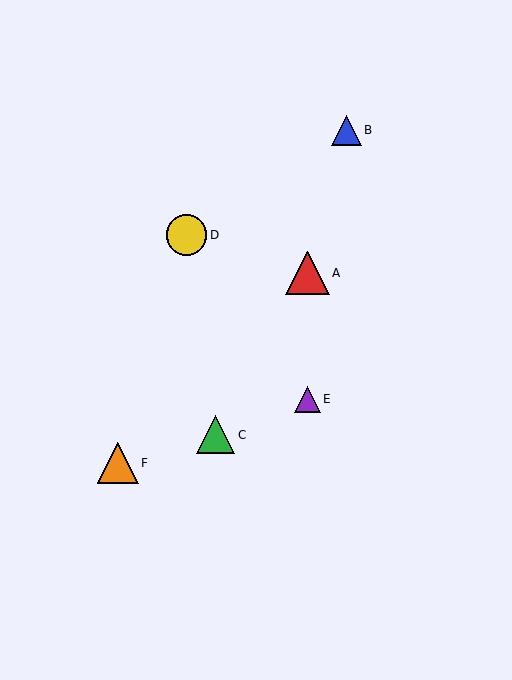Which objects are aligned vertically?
Objects A, E are aligned vertically.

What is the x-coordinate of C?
Object C is at x≈216.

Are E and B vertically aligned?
No, E is at x≈307 and B is at x≈346.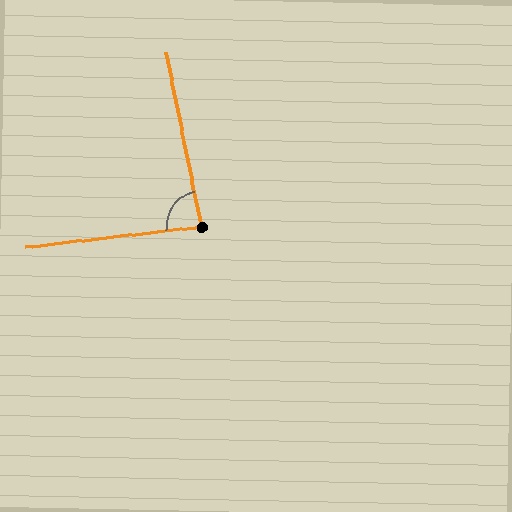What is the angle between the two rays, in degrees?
Approximately 85 degrees.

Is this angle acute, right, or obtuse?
It is approximately a right angle.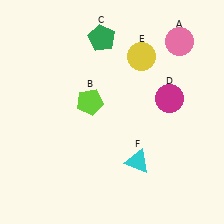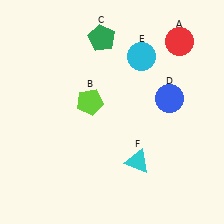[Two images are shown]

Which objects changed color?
A changed from pink to red. D changed from magenta to blue. E changed from yellow to cyan.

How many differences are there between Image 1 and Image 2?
There are 3 differences between the two images.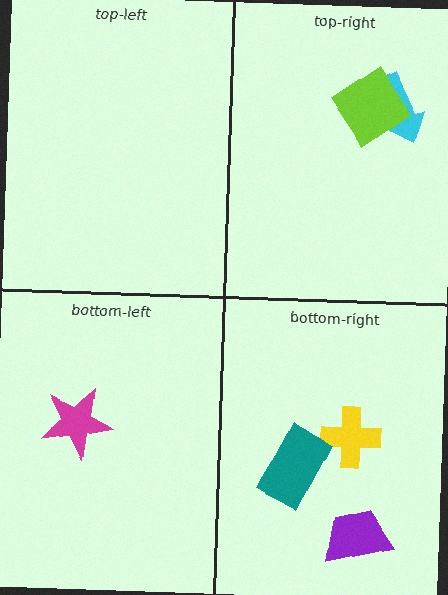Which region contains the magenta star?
The bottom-left region.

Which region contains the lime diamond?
The top-right region.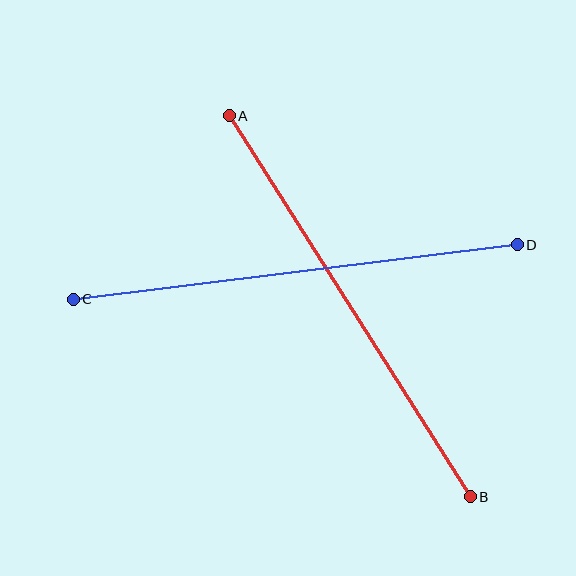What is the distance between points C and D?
The distance is approximately 448 pixels.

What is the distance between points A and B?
The distance is approximately 451 pixels.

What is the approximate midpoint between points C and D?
The midpoint is at approximately (295, 272) pixels.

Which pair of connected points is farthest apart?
Points A and B are farthest apart.